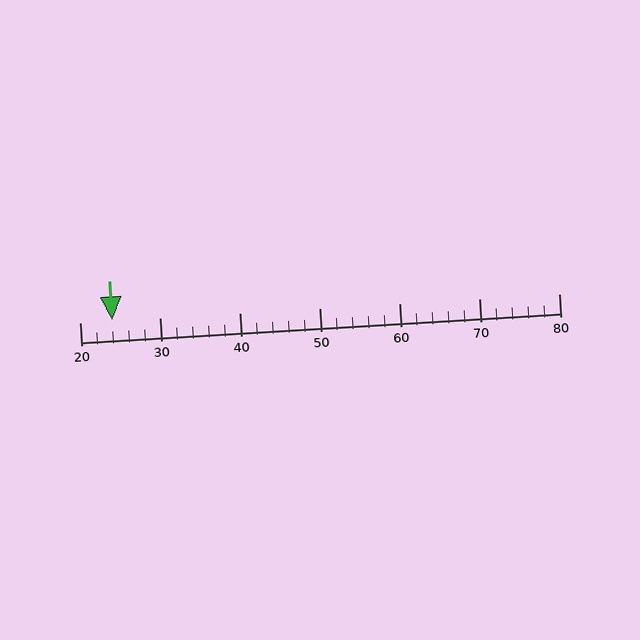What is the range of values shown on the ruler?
The ruler shows values from 20 to 80.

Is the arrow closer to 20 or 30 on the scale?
The arrow is closer to 20.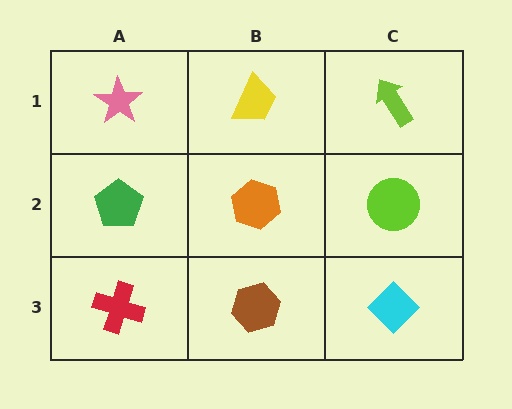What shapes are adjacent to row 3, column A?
A green pentagon (row 2, column A), a brown hexagon (row 3, column B).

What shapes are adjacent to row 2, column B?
A yellow trapezoid (row 1, column B), a brown hexagon (row 3, column B), a green pentagon (row 2, column A), a lime circle (row 2, column C).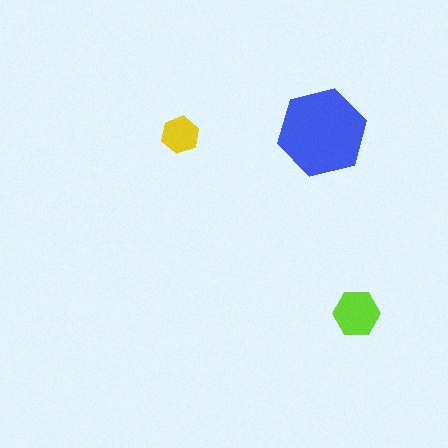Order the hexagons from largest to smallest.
the blue one, the lime one, the yellow one.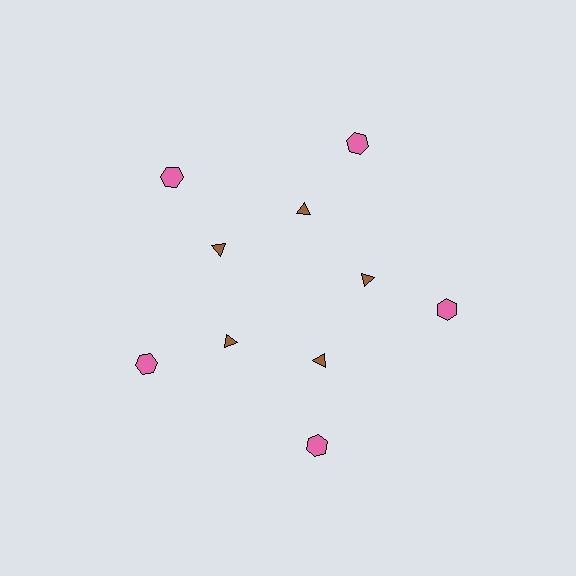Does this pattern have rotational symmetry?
Yes, this pattern has 5-fold rotational symmetry. It looks the same after rotating 72 degrees around the center.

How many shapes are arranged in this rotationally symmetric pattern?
There are 10 shapes, arranged in 5 groups of 2.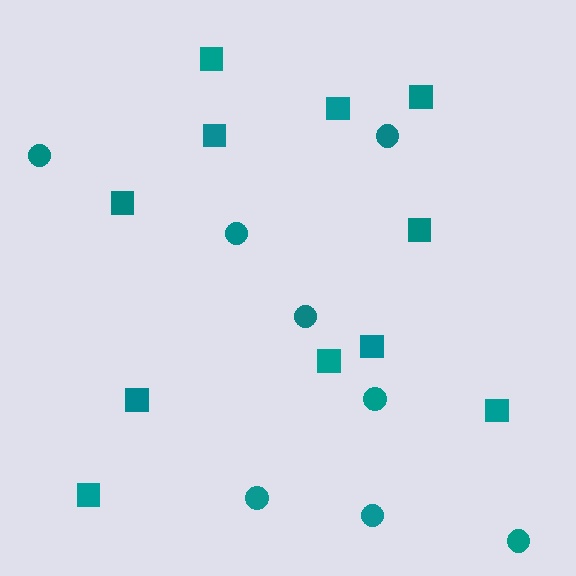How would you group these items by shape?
There are 2 groups: one group of squares (11) and one group of circles (8).